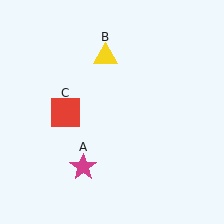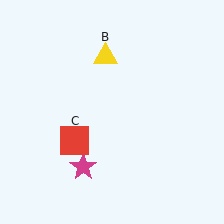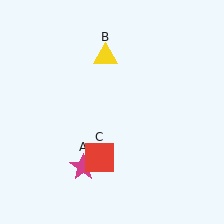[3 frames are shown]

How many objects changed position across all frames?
1 object changed position: red square (object C).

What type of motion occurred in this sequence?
The red square (object C) rotated counterclockwise around the center of the scene.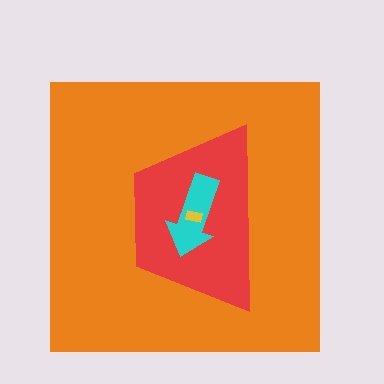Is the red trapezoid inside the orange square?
Yes.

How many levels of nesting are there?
4.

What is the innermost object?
The yellow rectangle.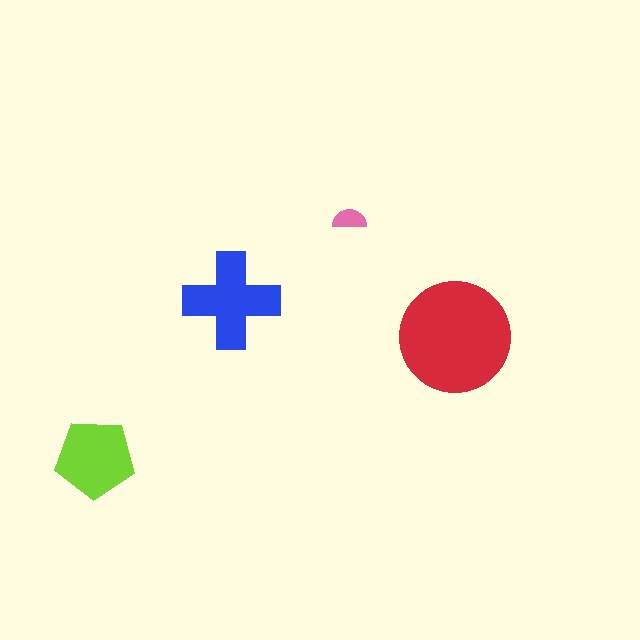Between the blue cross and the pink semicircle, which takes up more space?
The blue cross.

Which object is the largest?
The red circle.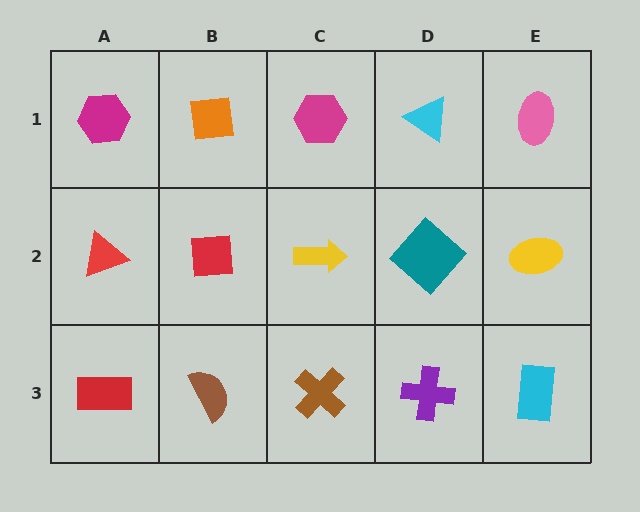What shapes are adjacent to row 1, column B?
A red square (row 2, column B), a magenta hexagon (row 1, column A), a magenta hexagon (row 1, column C).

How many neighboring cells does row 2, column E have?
3.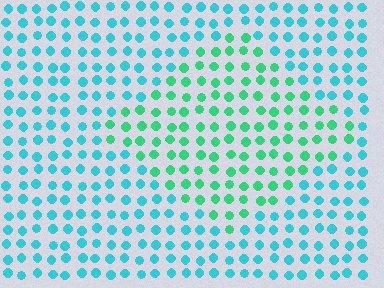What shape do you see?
I see a diamond.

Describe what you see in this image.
The image is filled with small cyan elements in a uniform arrangement. A diamond-shaped region is visible where the elements are tinted to a slightly different hue, forming a subtle color boundary.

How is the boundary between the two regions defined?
The boundary is defined purely by a slight shift in hue (about 36 degrees). Spacing, size, and orientation are identical on both sides.